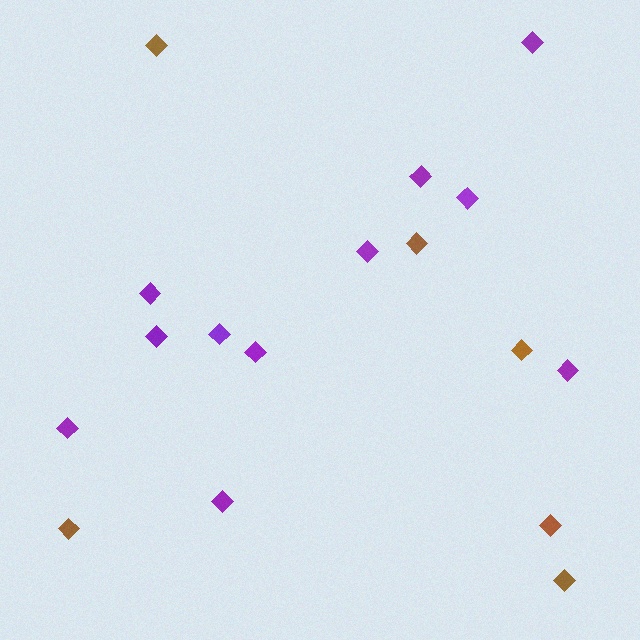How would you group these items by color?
There are 2 groups: one group of brown diamonds (6) and one group of purple diamonds (11).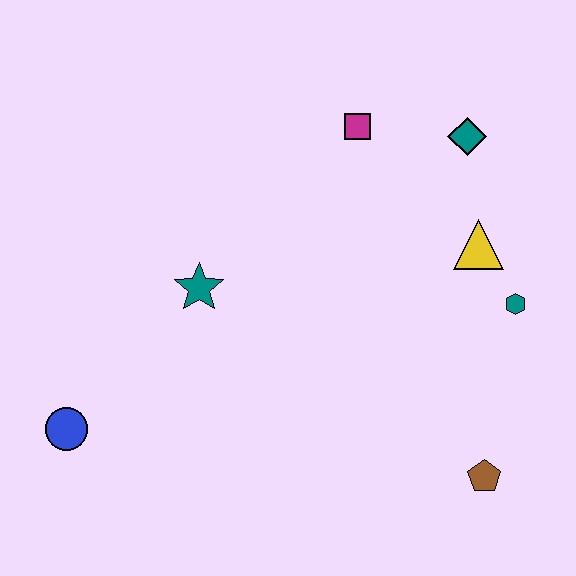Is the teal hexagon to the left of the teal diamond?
No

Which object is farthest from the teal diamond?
The blue circle is farthest from the teal diamond.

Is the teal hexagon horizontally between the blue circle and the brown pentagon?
No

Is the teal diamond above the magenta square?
No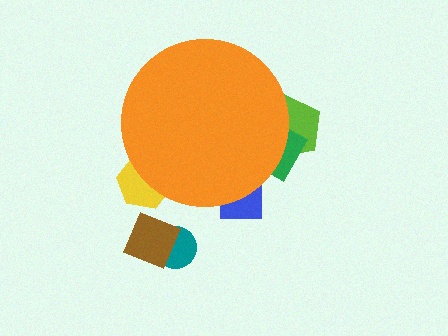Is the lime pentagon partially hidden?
Yes, the lime pentagon is partially hidden behind the orange circle.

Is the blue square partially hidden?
Yes, the blue square is partially hidden behind the orange circle.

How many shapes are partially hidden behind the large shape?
4 shapes are partially hidden.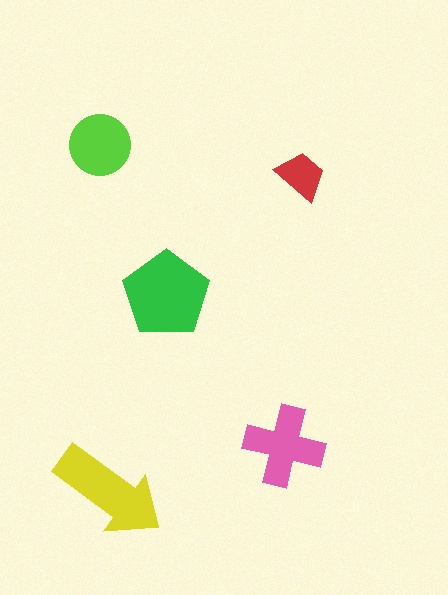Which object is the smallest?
The red trapezoid.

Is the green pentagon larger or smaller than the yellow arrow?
Larger.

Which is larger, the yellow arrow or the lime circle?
The yellow arrow.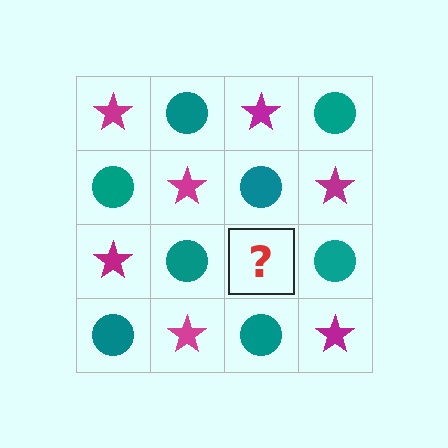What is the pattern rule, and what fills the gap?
The rule is that it alternates magenta star and teal circle in a checkerboard pattern. The gap should be filled with a magenta star.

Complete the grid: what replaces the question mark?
The question mark should be replaced with a magenta star.